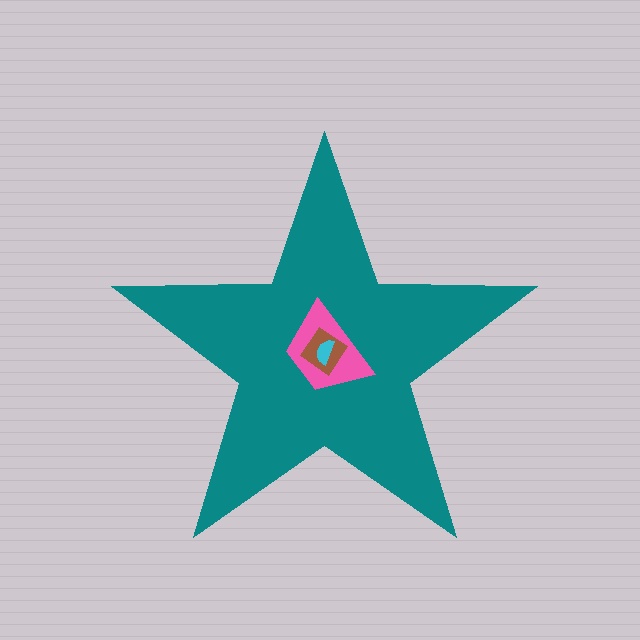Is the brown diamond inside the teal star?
Yes.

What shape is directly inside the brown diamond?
The cyan semicircle.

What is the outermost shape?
The teal star.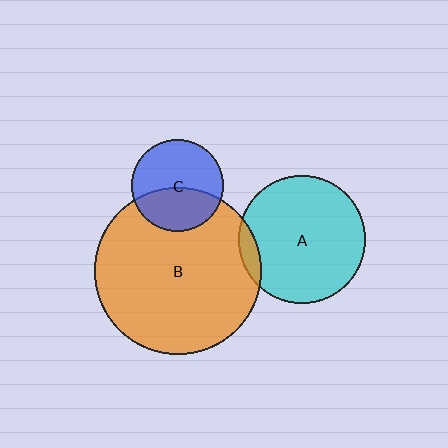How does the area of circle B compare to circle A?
Approximately 1.7 times.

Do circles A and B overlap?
Yes.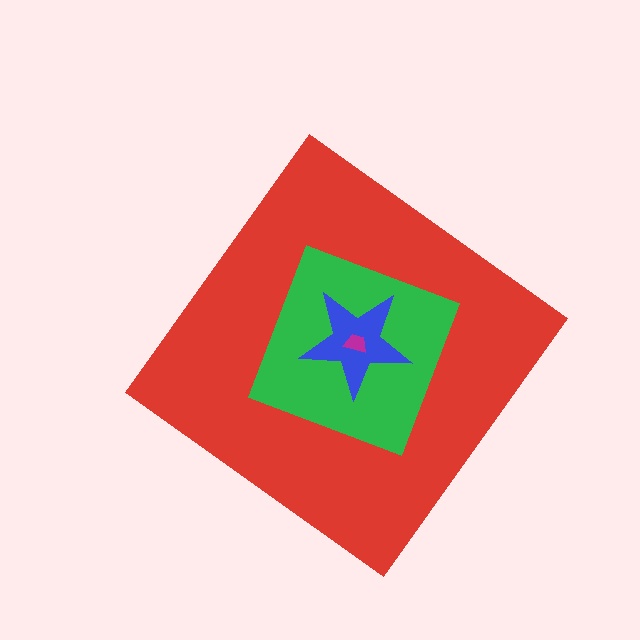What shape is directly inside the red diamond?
The green square.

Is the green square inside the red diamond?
Yes.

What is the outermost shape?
The red diamond.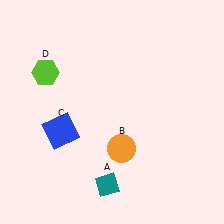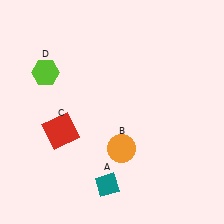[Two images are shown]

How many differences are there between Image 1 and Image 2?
There is 1 difference between the two images.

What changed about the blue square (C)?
In Image 1, C is blue. In Image 2, it changed to red.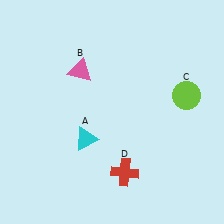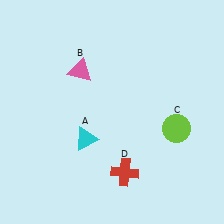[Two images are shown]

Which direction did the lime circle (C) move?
The lime circle (C) moved down.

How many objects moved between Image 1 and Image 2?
1 object moved between the two images.